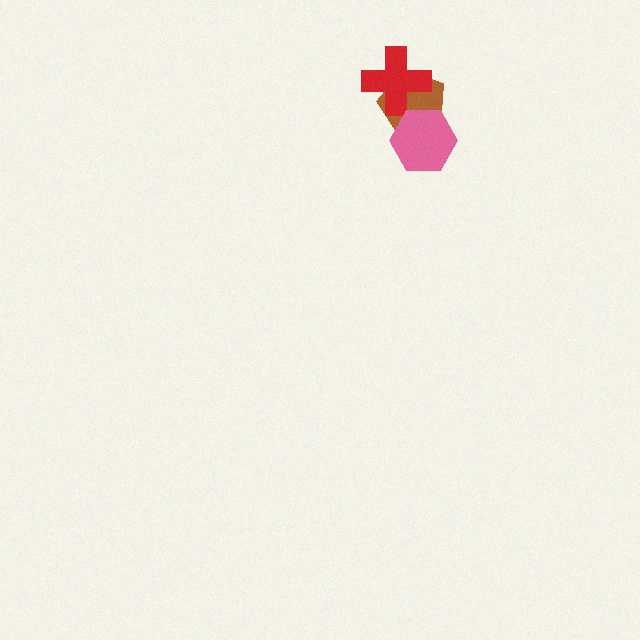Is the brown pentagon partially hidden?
Yes, it is partially covered by another shape.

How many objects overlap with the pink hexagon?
1 object overlaps with the pink hexagon.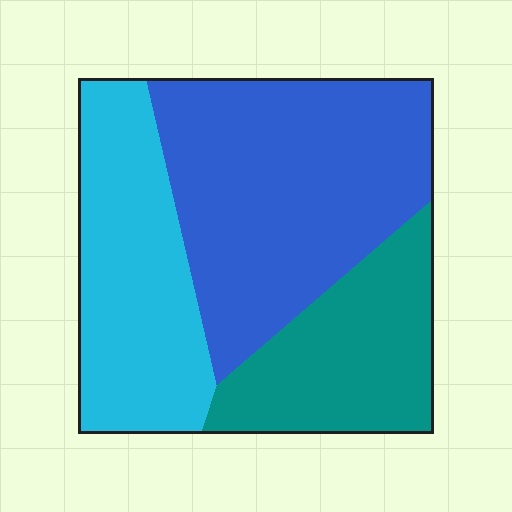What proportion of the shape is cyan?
Cyan takes up about one third (1/3) of the shape.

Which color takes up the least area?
Teal, at roughly 25%.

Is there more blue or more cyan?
Blue.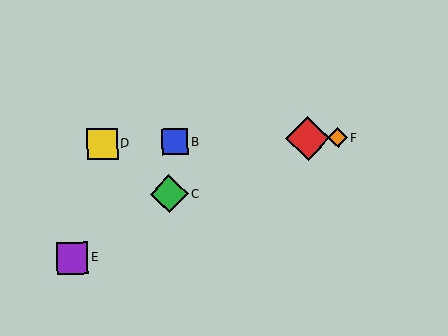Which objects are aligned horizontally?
Objects A, B, D, F are aligned horizontally.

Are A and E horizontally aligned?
No, A is at y≈139 and E is at y≈258.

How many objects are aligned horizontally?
4 objects (A, B, D, F) are aligned horizontally.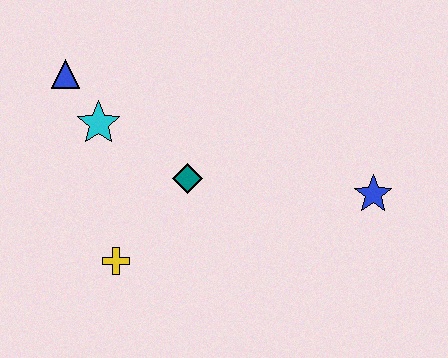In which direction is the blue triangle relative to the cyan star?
The blue triangle is above the cyan star.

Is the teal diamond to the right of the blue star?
No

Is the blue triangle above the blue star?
Yes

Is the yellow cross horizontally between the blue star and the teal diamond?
No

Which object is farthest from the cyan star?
The blue star is farthest from the cyan star.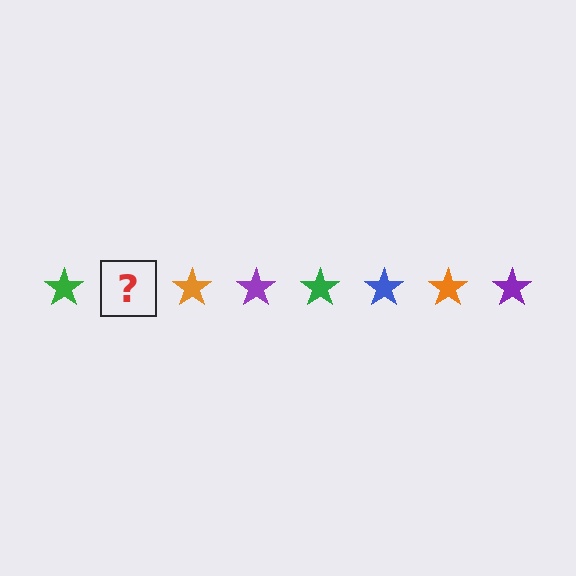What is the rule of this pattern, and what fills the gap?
The rule is that the pattern cycles through green, blue, orange, purple stars. The gap should be filled with a blue star.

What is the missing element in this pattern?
The missing element is a blue star.